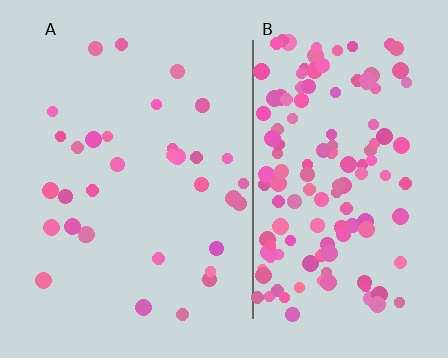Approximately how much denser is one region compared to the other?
Approximately 3.9× — region B over region A.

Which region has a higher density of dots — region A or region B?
B (the right).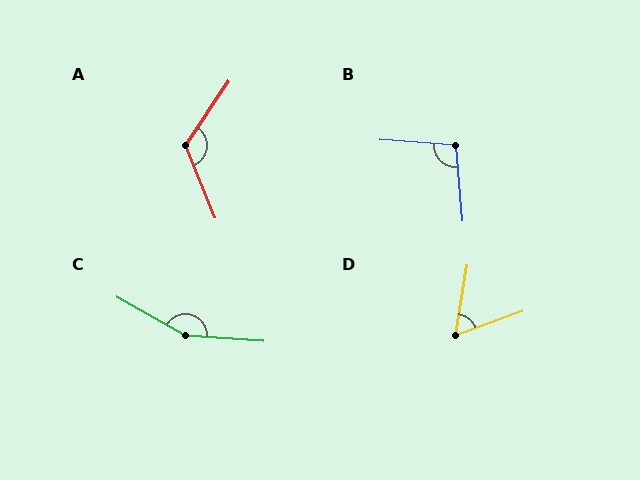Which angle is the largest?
C, at approximately 155 degrees.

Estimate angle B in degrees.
Approximately 99 degrees.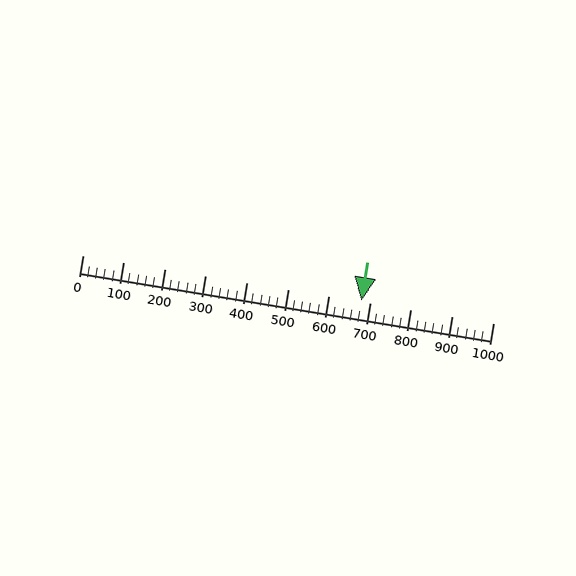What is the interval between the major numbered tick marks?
The major tick marks are spaced 100 units apart.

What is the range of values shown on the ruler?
The ruler shows values from 0 to 1000.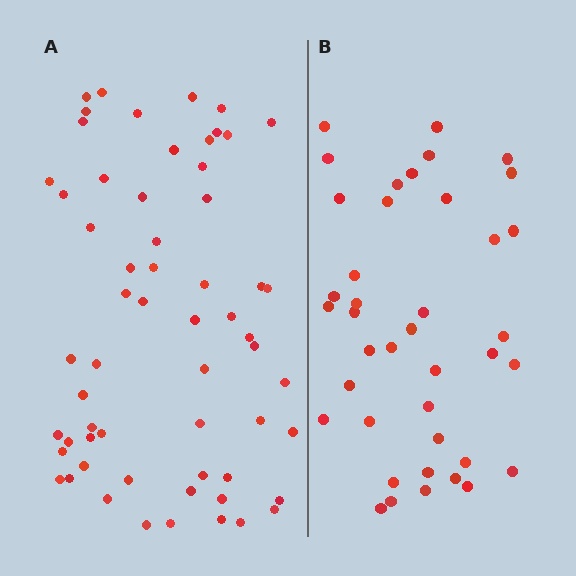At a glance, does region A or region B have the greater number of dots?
Region A (the left region) has more dots.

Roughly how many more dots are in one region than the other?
Region A has approximately 20 more dots than region B.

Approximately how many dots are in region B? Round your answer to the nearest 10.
About 40 dots.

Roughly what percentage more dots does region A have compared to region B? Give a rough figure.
About 50% more.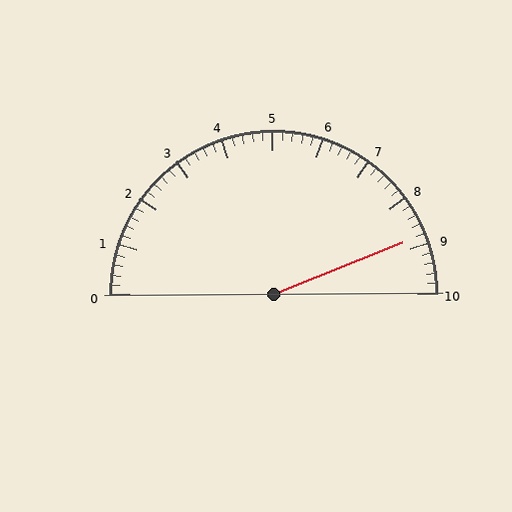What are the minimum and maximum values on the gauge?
The gauge ranges from 0 to 10.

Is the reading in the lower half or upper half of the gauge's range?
The reading is in the upper half of the range (0 to 10).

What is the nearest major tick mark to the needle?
The nearest major tick mark is 9.